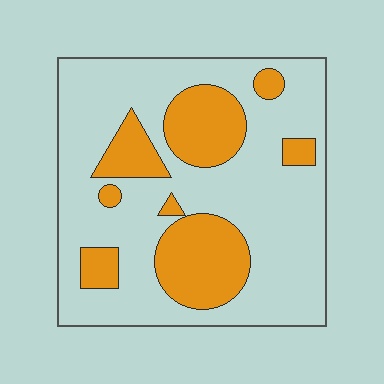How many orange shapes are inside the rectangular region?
8.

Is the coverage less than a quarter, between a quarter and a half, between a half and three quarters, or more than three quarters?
Between a quarter and a half.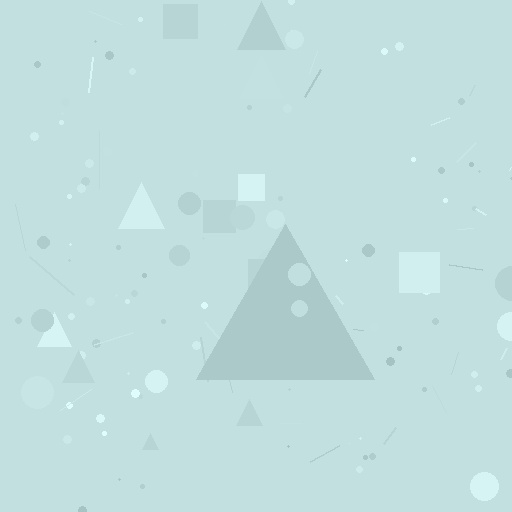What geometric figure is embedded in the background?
A triangle is embedded in the background.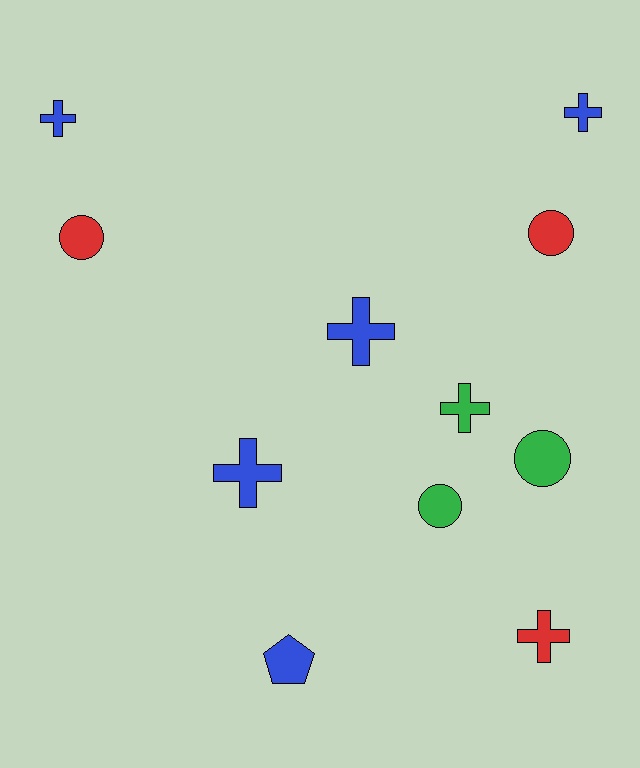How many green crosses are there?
There is 1 green cross.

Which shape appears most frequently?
Cross, with 6 objects.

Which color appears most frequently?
Blue, with 5 objects.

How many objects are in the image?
There are 11 objects.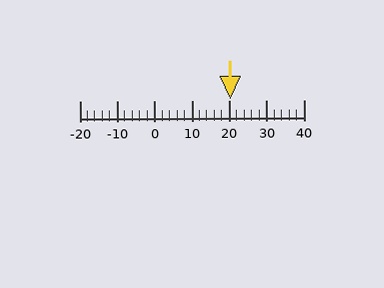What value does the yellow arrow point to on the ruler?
The yellow arrow points to approximately 20.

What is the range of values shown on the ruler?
The ruler shows values from -20 to 40.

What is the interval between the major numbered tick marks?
The major tick marks are spaced 10 units apart.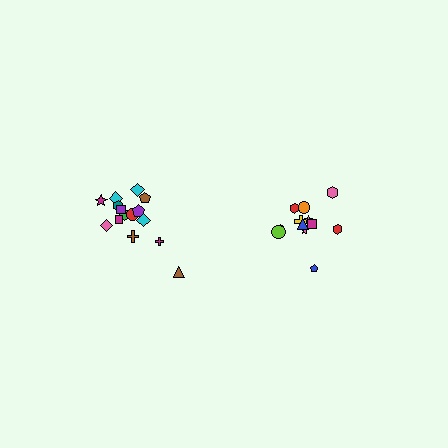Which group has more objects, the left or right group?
The left group.